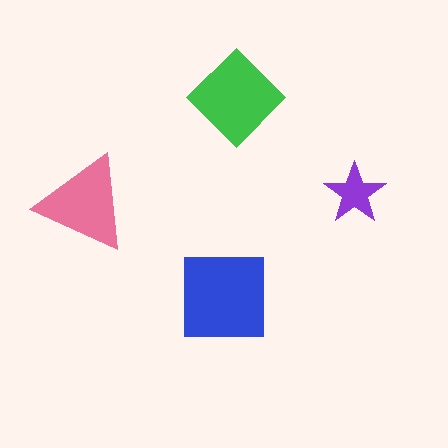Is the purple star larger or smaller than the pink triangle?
Smaller.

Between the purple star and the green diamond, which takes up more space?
The green diamond.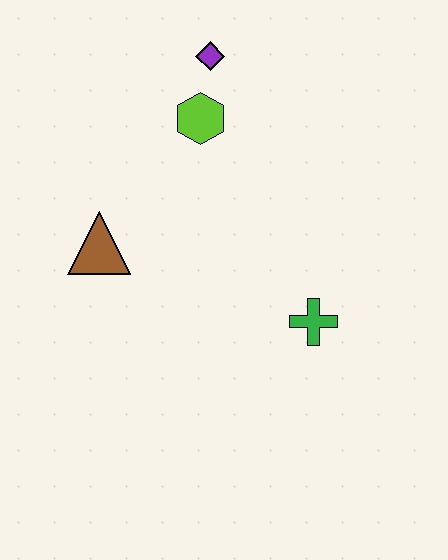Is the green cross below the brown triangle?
Yes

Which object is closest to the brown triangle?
The lime hexagon is closest to the brown triangle.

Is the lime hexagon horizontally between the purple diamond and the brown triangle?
Yes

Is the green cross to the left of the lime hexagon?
No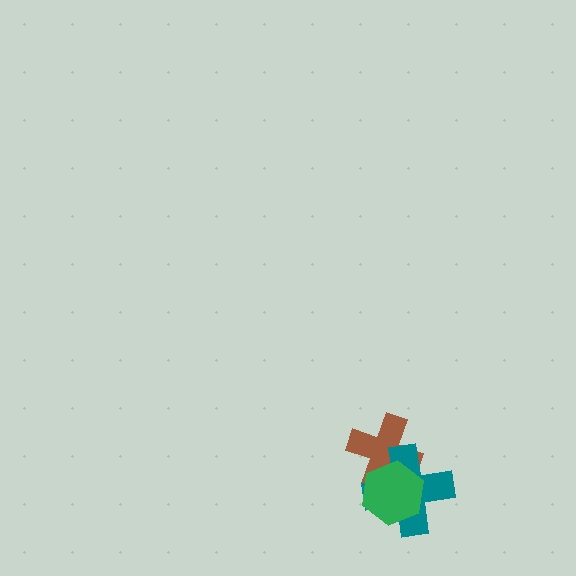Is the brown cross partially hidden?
Yes, it is partially covered by another shape.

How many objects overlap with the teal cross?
2 objects overlap with the teal cross.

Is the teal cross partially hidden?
Yes, it is partially covered by another shape.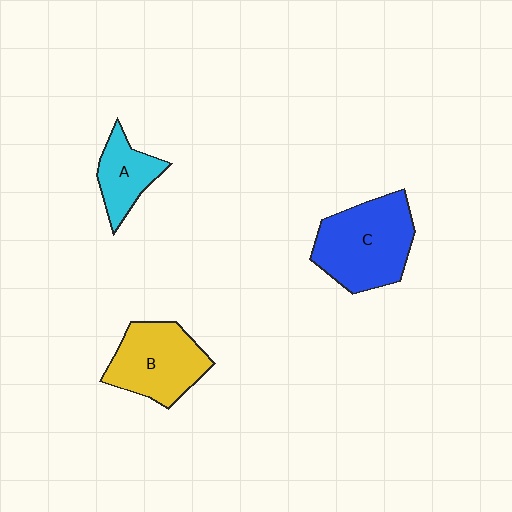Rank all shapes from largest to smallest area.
From largest to smallest: C (blue), B (yellow), A (cyan).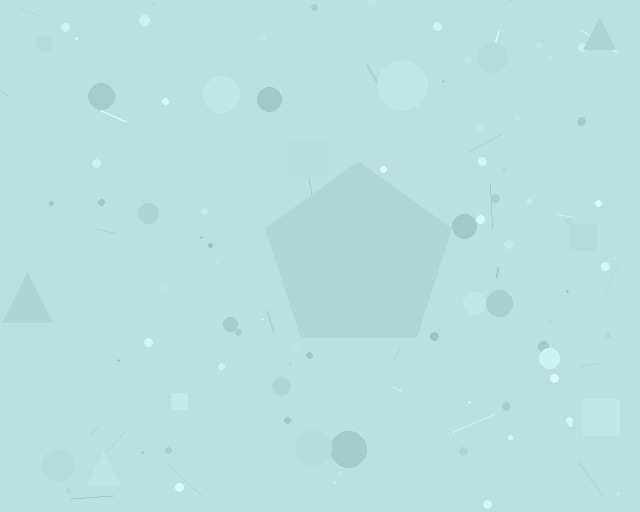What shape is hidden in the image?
A pentagon is hidden in the image.